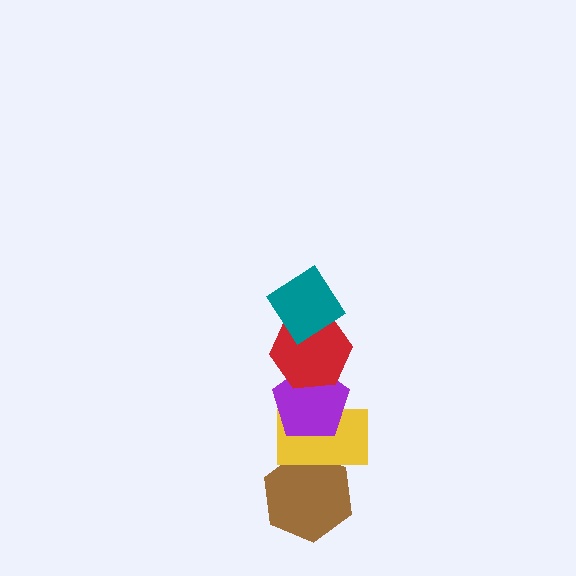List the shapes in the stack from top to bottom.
From top to bottom: the teal diamond, the red hexagon, the purple pentagon, the yellow rectangle, the brown hexagon.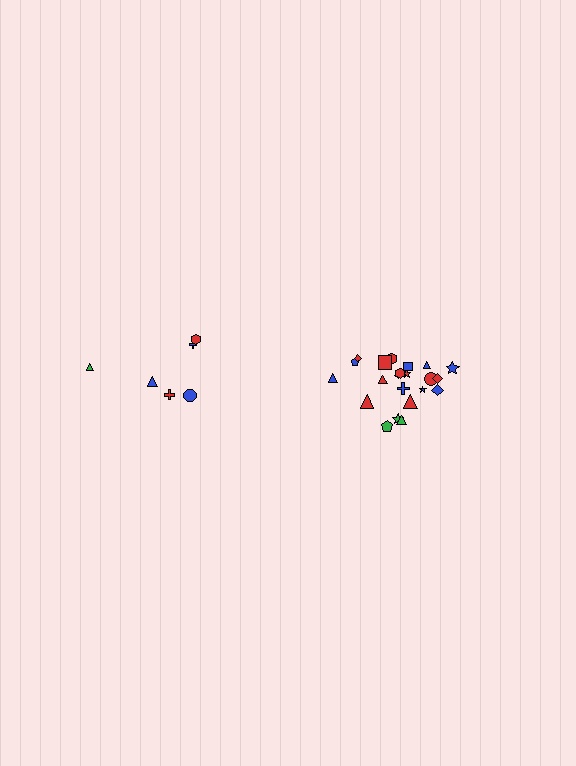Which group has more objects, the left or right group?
The right group.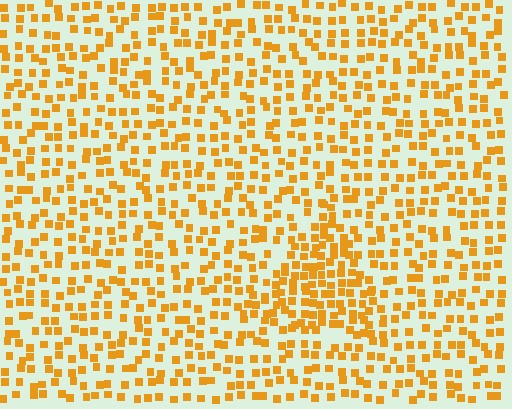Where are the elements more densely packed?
The elements are more densely packed inside the triangle boundary.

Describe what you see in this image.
The image contains small orange elements arranged at two different densities. A triangle-shaped region is visible where the elements are more densely packed than the surrounding area.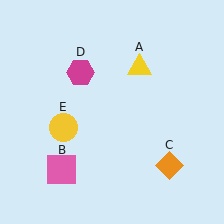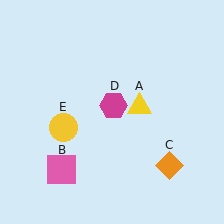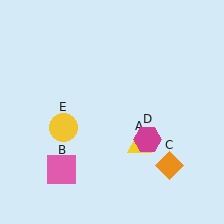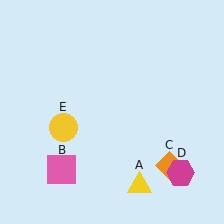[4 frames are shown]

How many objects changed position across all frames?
2 objects changed position: yellow triangle (object A), magenta hexagon (object D).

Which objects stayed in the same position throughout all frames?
Pink square (object B) and orange diamond (object C) and yellow circle (object E) remained stationary.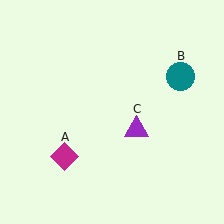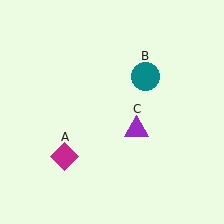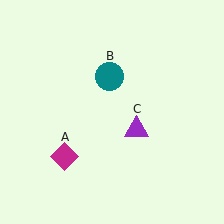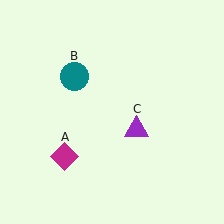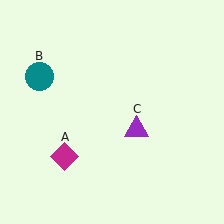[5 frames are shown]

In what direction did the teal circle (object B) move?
The teal circle (object B) moved left.